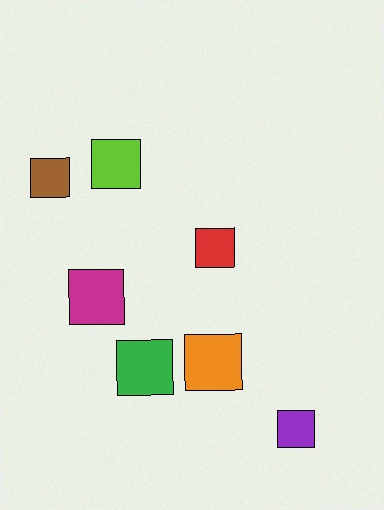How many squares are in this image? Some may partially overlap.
There are 7 squares.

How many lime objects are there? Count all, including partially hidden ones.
There is 1 lime object.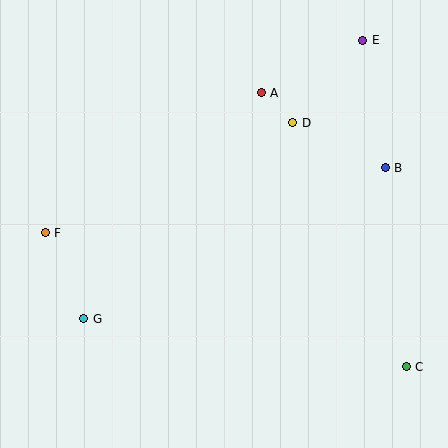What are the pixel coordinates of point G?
Point G is at (84, 319).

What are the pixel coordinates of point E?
Point E is at (363, 40).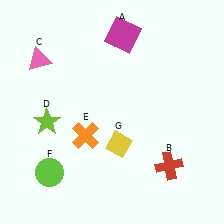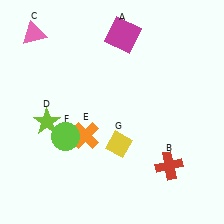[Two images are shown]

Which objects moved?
The objects that moved are: the pink triangle (C), the lime circle (F).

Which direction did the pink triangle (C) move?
The pink triangle (C) moved up.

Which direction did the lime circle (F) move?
The lime circle (F) moved up.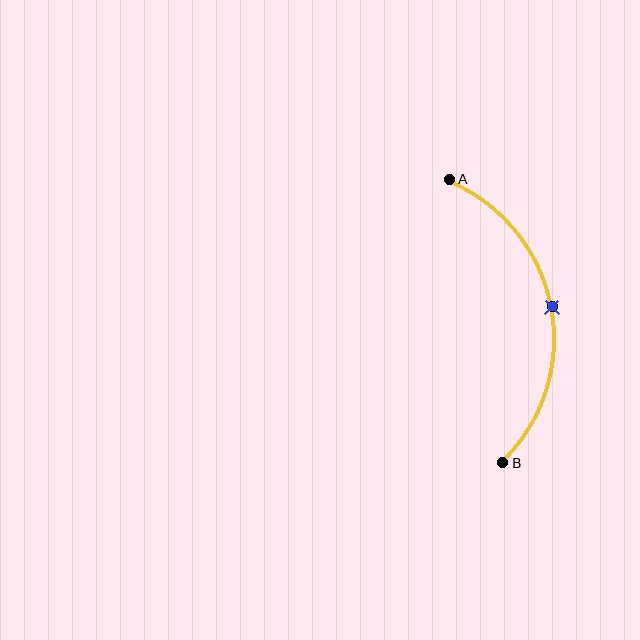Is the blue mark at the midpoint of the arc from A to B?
Yes. The blue mark lies on the arc at equal arc-length from both A and B — it is the arc midpoint.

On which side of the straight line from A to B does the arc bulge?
The arc bulges to the right of the straight line connecting A and B.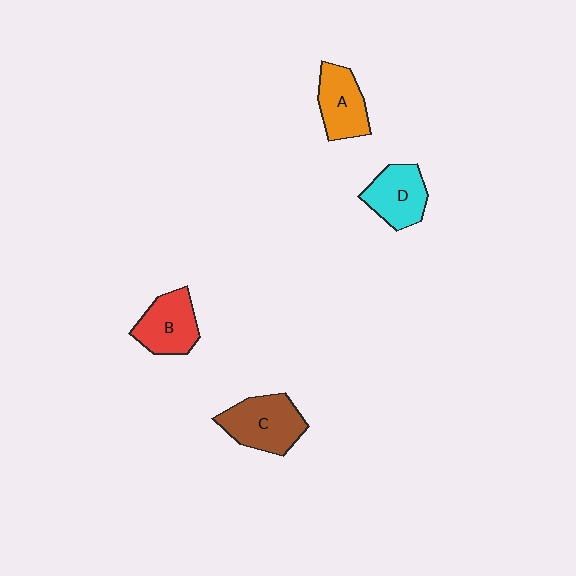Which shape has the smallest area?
Shape A (orange).